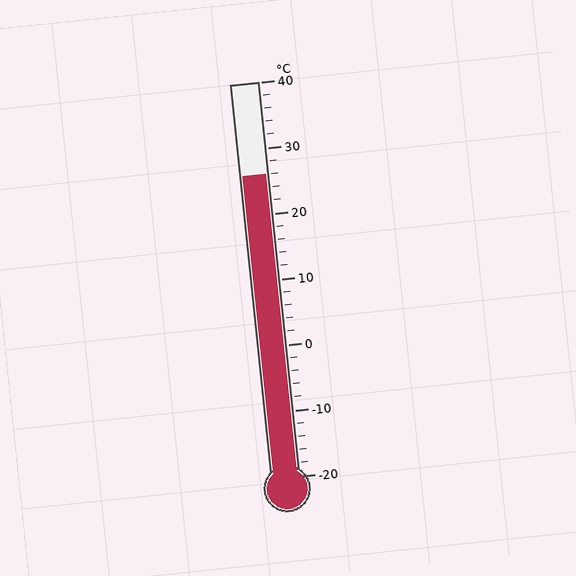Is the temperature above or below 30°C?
The temperature is below 30°C.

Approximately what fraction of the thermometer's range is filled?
The thermometer is filled to approximately 75% of its range.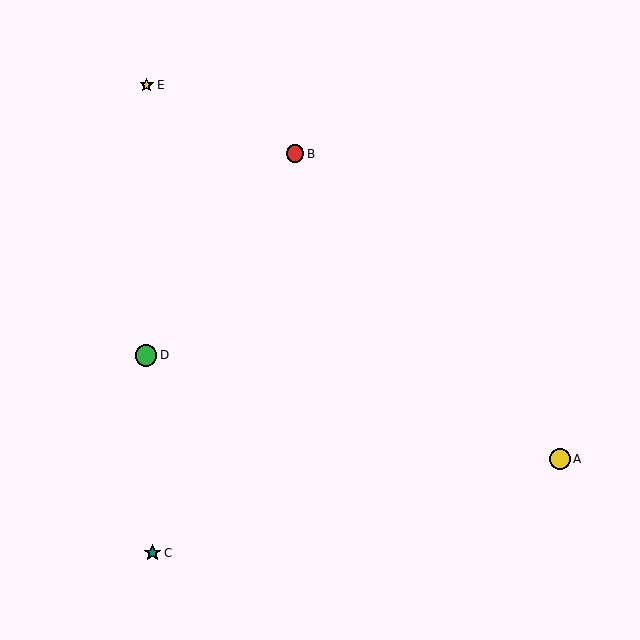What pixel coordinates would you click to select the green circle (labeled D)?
Click at (146, 355) to select the green circle D.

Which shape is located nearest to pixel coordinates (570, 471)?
The yellow circle (labeled A) at (560, 459) is nearest to that location.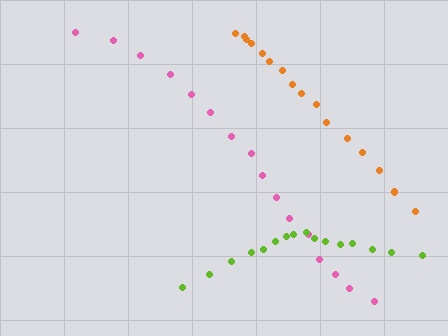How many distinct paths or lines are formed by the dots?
There are 3 distinct paths.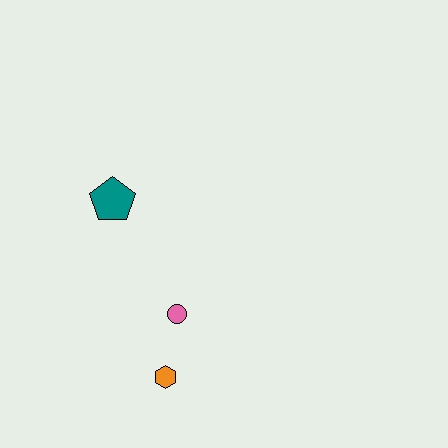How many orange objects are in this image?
There is 1 orange object.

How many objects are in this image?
There are 3 objects.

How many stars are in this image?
There are no stars.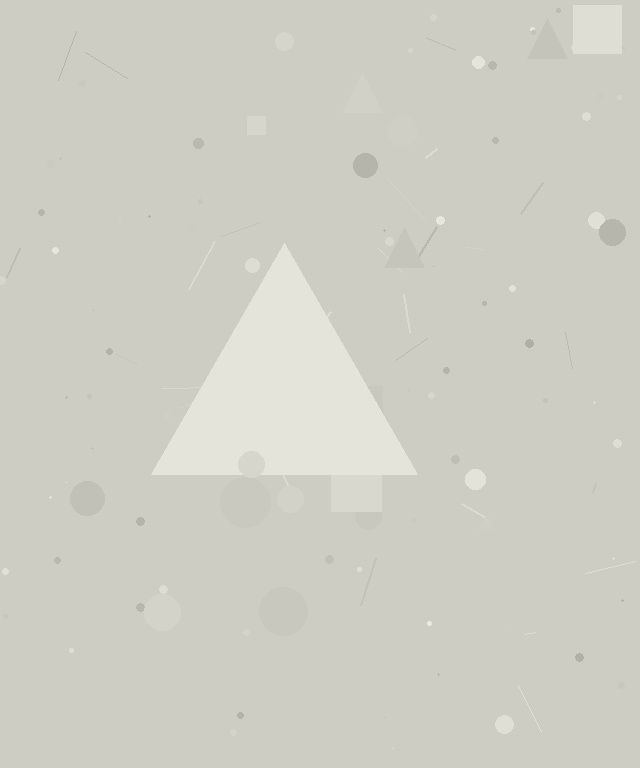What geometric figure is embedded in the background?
A triangle is embedded in the background.